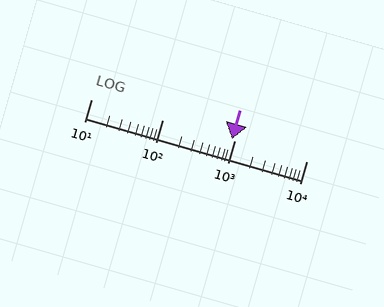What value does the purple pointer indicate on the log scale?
The pointer indicates approximately 910.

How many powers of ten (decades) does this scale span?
The scale spans 3 decades, from 10 to 10000.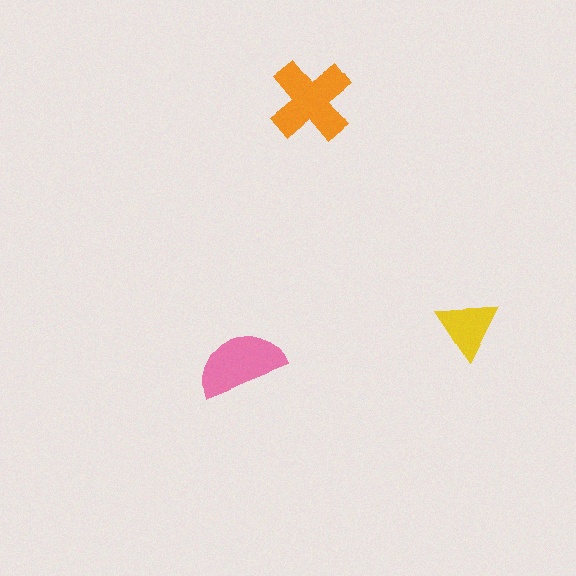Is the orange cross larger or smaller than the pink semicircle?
Larger.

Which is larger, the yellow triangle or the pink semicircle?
The pink semicircle.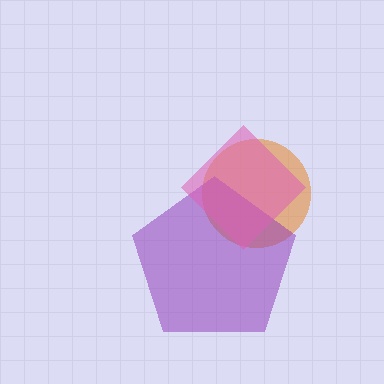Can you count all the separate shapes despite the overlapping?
Yes, there are 3 separate shapes.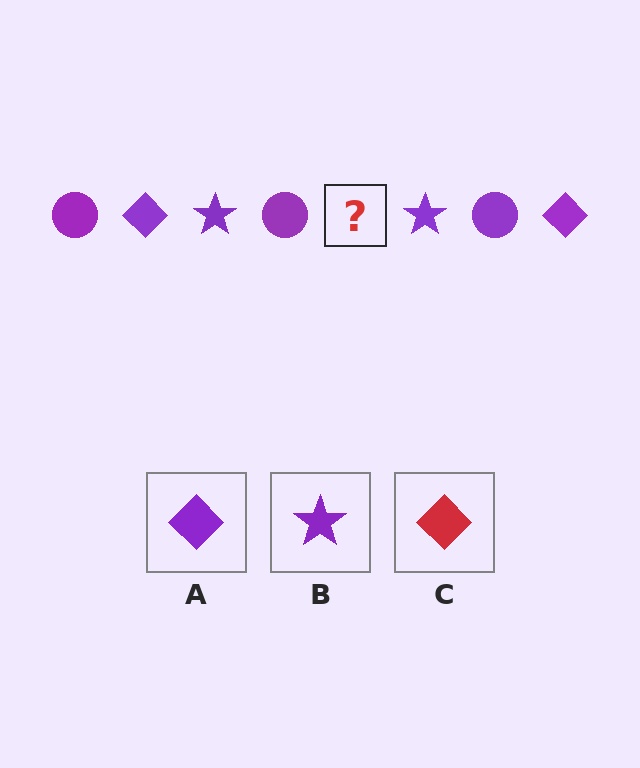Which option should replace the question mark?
Option A.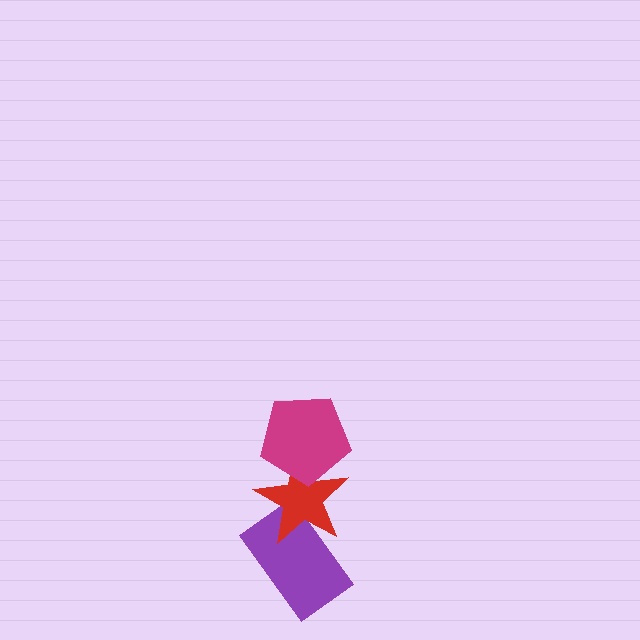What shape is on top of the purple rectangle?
The red star is on top of the purple rectangle.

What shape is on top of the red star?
The magenta pentagon is on top of the red star.